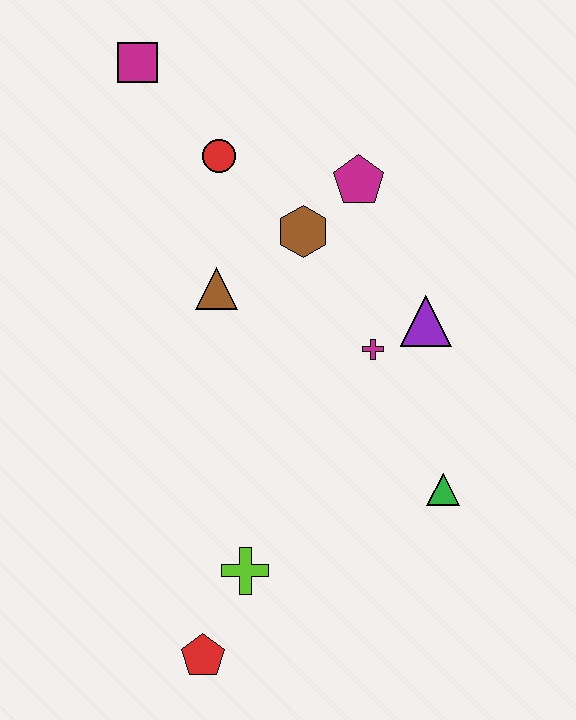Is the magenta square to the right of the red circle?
No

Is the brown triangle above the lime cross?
Yes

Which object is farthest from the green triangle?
The magenta square is farthest from the green triangle.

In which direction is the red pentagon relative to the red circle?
The red pentagon is below the red circle.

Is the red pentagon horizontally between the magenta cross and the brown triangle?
No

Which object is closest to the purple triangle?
The magenta cross is closest to the purple triangle.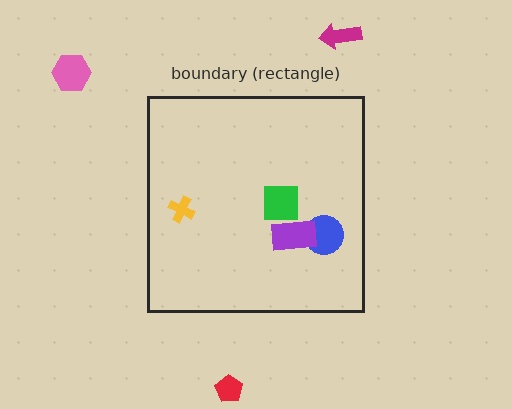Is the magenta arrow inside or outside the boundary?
Outside.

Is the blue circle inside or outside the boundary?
Inside.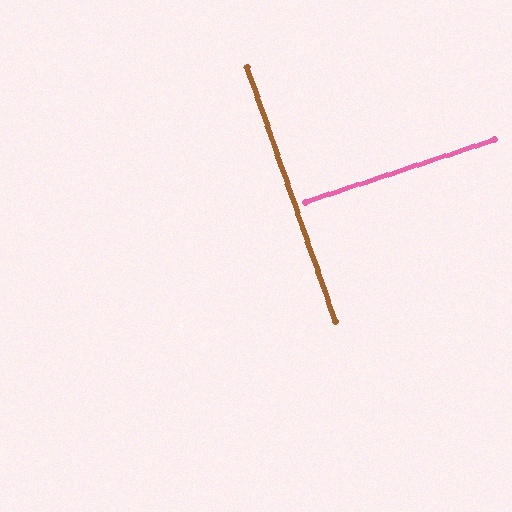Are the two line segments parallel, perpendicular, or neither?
Perpendicular — they meet at approximately 89°.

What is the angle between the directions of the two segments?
Approximately 89 degrees.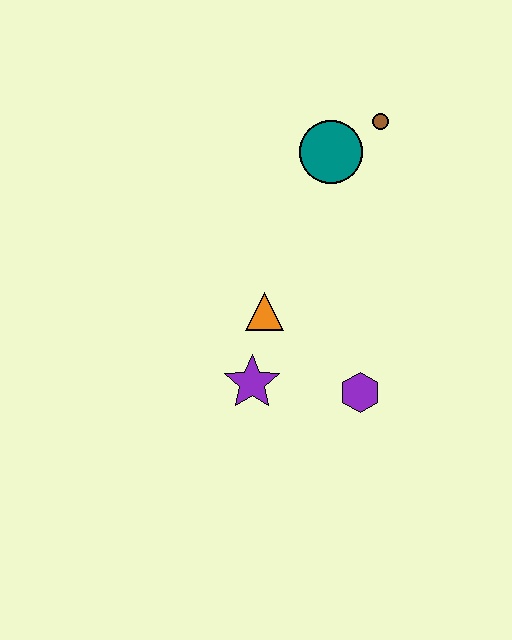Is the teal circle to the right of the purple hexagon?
No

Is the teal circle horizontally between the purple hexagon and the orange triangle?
Yes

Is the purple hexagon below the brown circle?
Yes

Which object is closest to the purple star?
The orange triangle is closest to the purple star.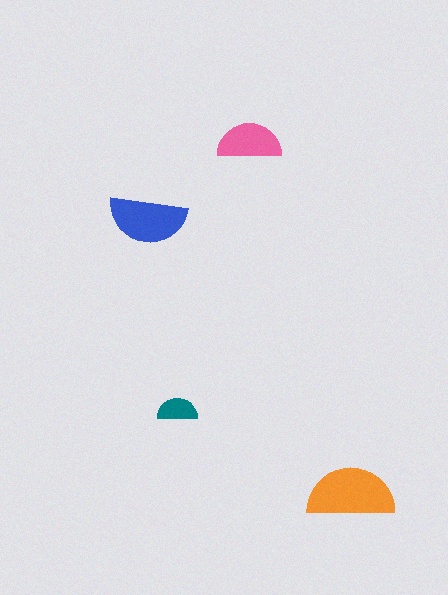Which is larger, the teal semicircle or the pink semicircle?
The pink one.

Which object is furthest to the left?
The blue semicircle is leftmost.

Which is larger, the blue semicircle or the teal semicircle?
The blue one.